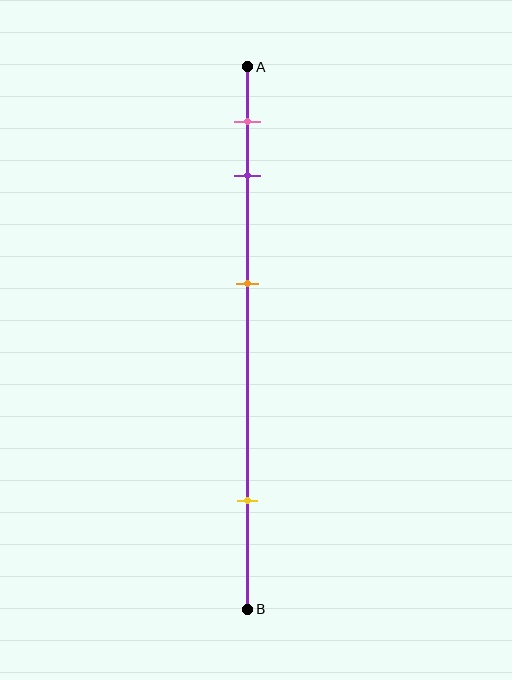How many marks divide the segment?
There are 4 marks dividing the segment.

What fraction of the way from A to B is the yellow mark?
The yellow mark is approximately 80% (0.8) of the way from A to B.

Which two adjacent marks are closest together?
The pink and purple marks are the closest adjacent pair.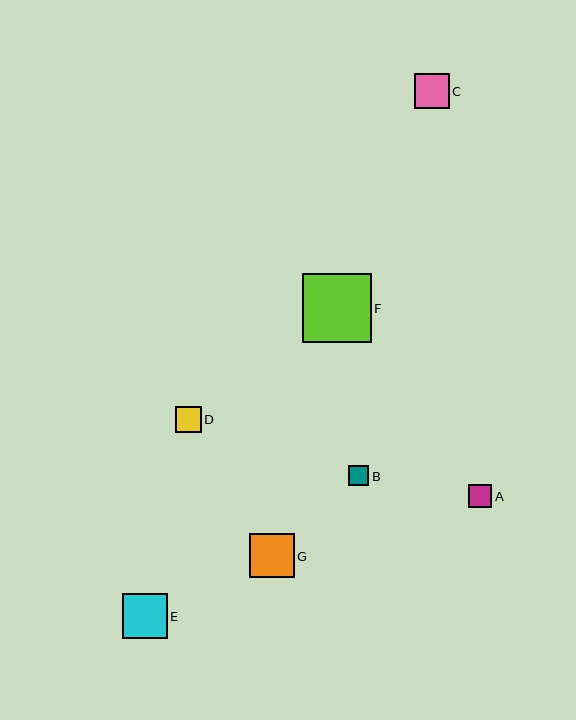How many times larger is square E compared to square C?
Square E is approximately 1.3 times the size of square C.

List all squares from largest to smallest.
From largest to smallest: F, E, G, C, D, A, B.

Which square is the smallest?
Square B is the smallest with a size of approximately 20 pixels.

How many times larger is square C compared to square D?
Square C is approximately 1.3 times the size of square D.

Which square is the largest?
Square F is the largest with a size of approximately 69 pixels.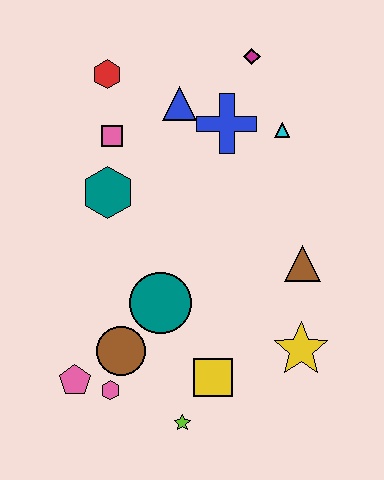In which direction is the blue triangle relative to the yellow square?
The blue triangle is above the yellow square.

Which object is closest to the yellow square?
The lime star is closest to the yellow square.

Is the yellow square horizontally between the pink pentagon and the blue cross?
Yes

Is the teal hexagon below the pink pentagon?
No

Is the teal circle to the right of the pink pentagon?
Yes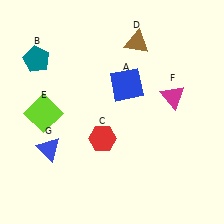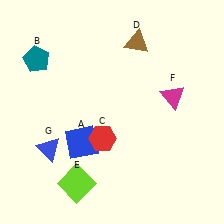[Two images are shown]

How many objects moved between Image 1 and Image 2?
2 objects moved between the two images.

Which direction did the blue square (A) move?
The blue square (A) moved down.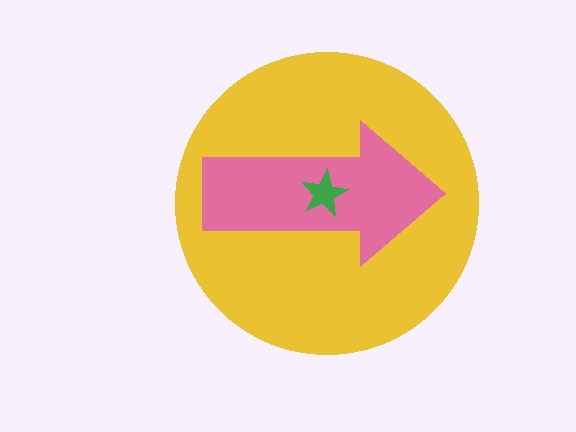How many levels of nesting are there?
3.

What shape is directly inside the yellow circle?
The pink arrow.